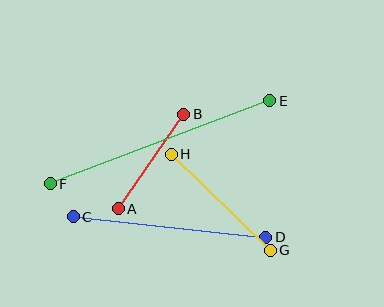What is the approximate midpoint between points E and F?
The midpoint is at approximately (160, 142) pixels.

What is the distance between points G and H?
The distance is approximately 138 pixels.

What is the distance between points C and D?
The distance is approximately 193 pixels.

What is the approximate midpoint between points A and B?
The midpoint is at approximately (151, 161) pixels.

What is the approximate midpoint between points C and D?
The midpoint is at approximately (169, 227) pixels.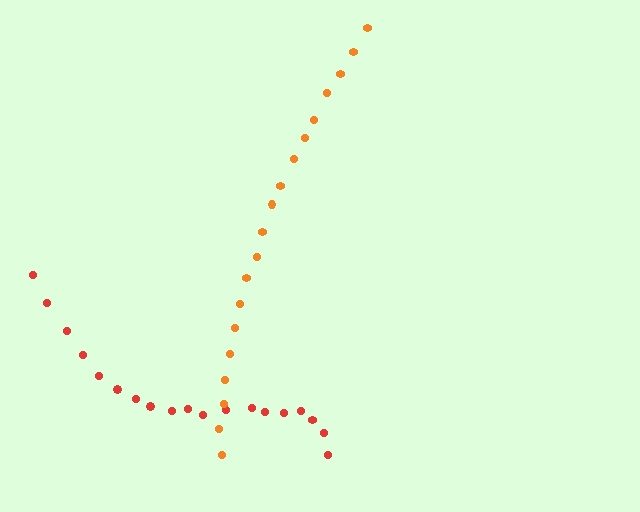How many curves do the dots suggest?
There are 2 distinct paths.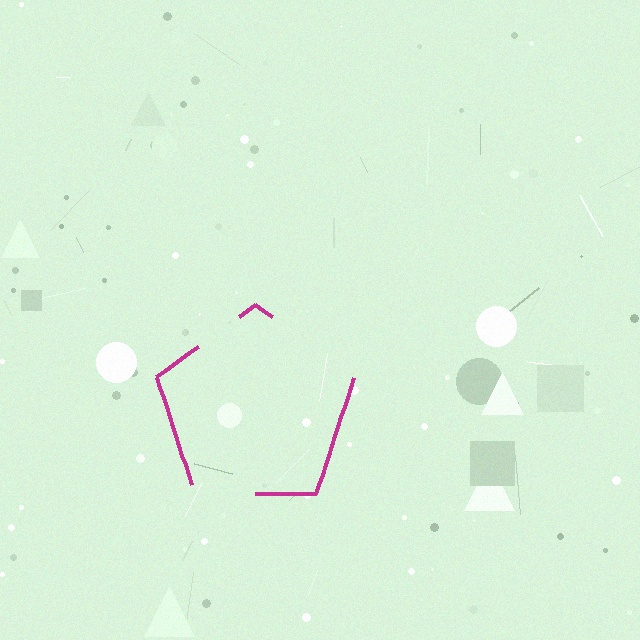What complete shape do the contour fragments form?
The contour fragments form a pentagon.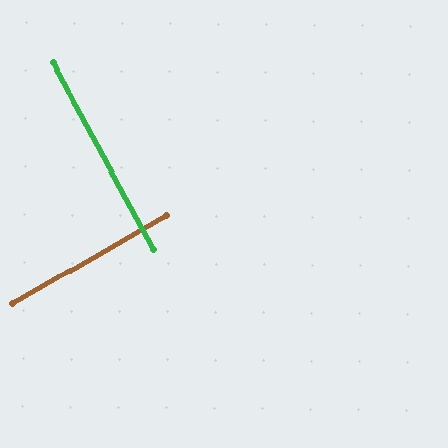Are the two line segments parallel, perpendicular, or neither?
Perpendicular — they meet at approximately 88°.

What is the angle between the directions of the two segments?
Approximately 88 degrees.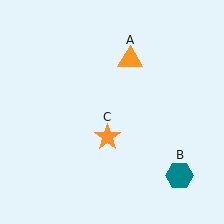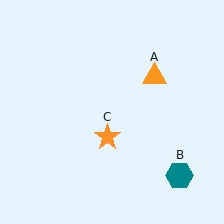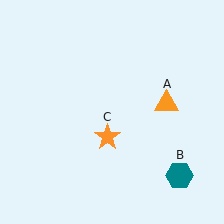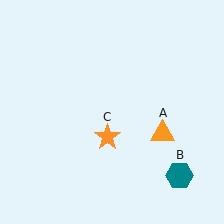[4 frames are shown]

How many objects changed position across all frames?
1 object changed position: orange triangle (object A).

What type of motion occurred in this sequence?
The orange triangle (object A) rotated clockwise around the center of the scene.